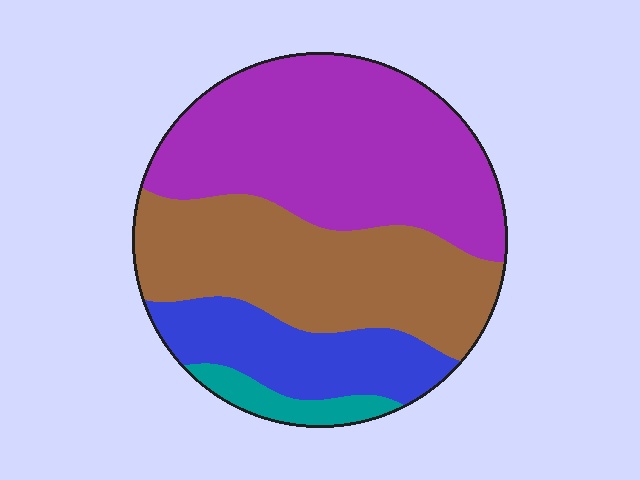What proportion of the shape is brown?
Brown takes up about one third (1/3) of the shape.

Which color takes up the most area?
Purple, at roughly 45%.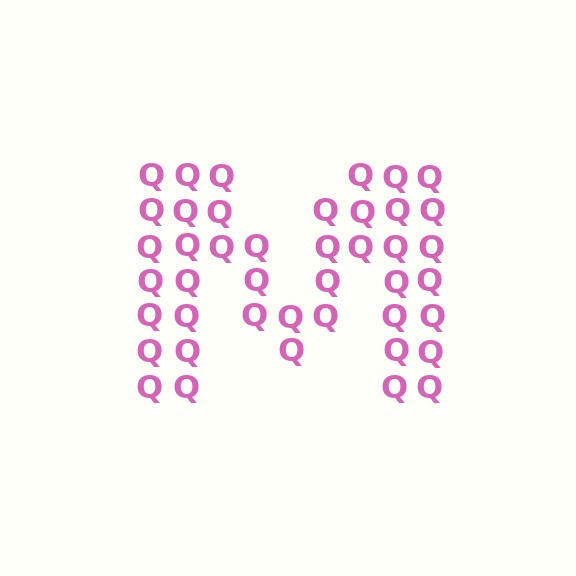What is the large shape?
The large shape is the letter M.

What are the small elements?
The small elements are letter Q's.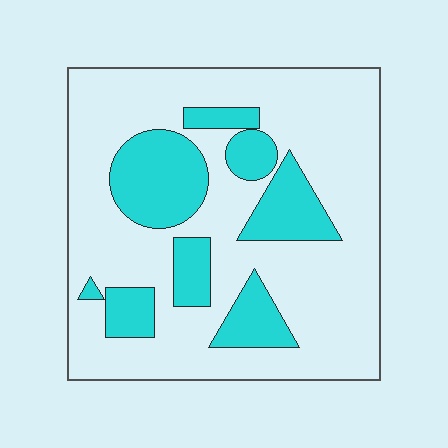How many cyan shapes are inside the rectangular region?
8.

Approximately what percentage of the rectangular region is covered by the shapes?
Approximately 25%.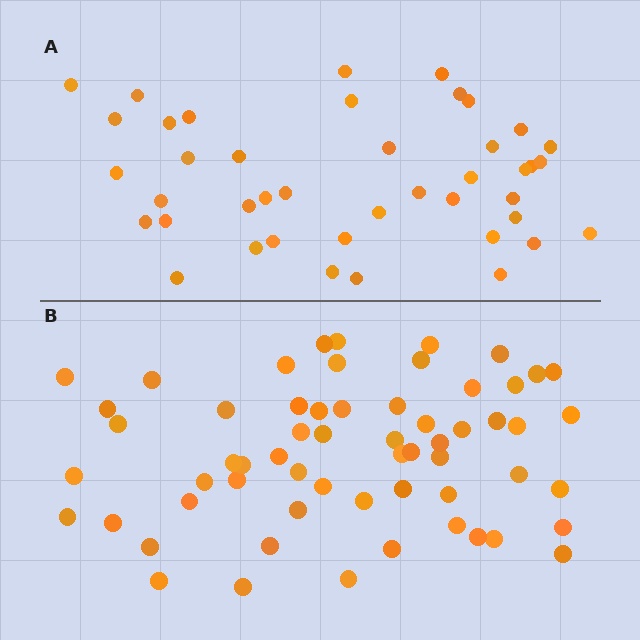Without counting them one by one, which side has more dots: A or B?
Region B (the bottom region) has more dots.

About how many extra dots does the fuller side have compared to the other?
Region B has approximately 20 more dots than region A.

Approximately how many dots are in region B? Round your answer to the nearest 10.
About 60 dots.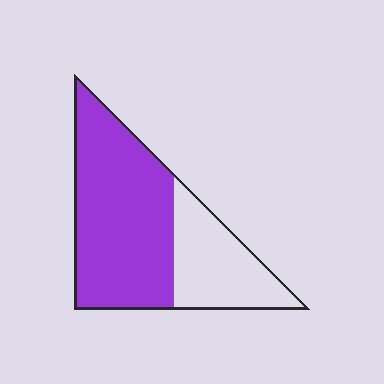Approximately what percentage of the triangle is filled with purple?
Approximately 65%.